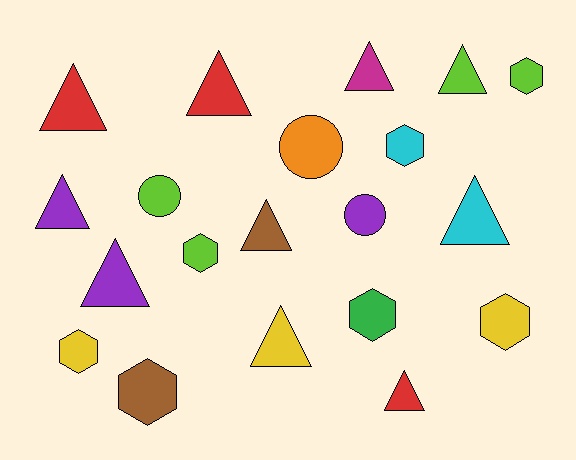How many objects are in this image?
There are 20 objects.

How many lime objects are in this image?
There are 4 lime objects.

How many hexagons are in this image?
There are 7 hexagons.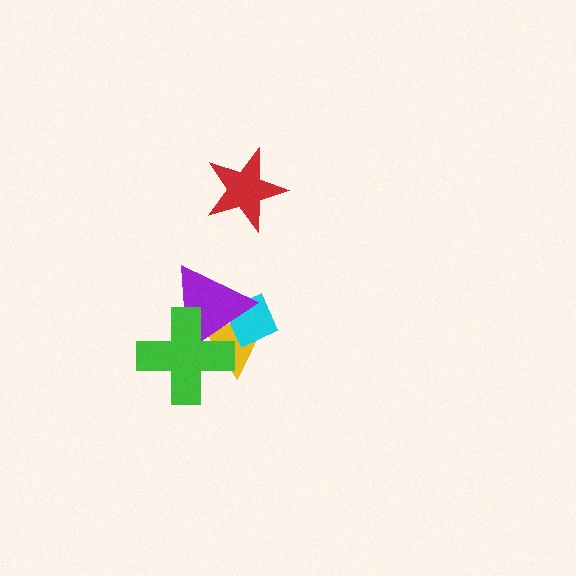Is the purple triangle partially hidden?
Yes, it is partially covered by another shape.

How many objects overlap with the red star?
0 objects overlap with the red star.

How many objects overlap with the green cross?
2 objects overlap with the green cross.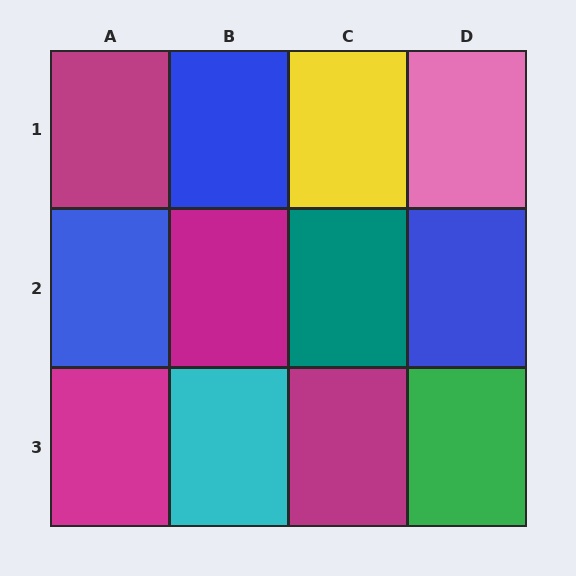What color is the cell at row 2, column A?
Blue.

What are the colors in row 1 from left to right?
Magenta, blue, yellow, pink.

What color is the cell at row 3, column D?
Green.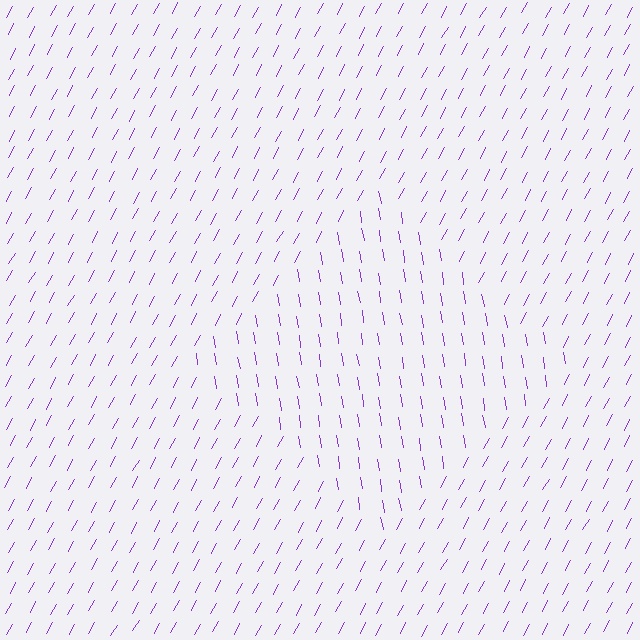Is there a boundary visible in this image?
Yes, there is a texture boundary formed by a change in line orientation.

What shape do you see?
I see a diamond.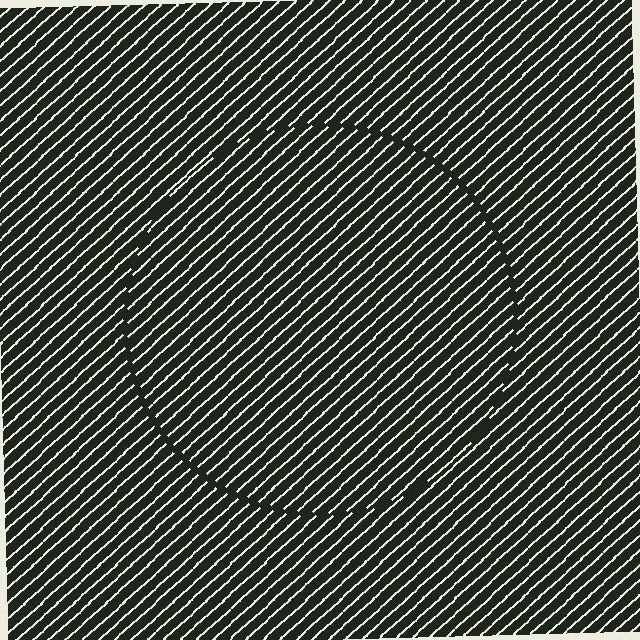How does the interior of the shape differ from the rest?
The interior of the shape contains the same grating, shifted by half a period — the contour is defined by the phase discontinuity where line-ends from the inner and outer gratings abut.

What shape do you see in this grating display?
An illusory circle. The interior of the shape contains the same grating, shifted by half a period — the contour is defined by the phase discontinuity where line-ends from the inner and outer gratings abut.